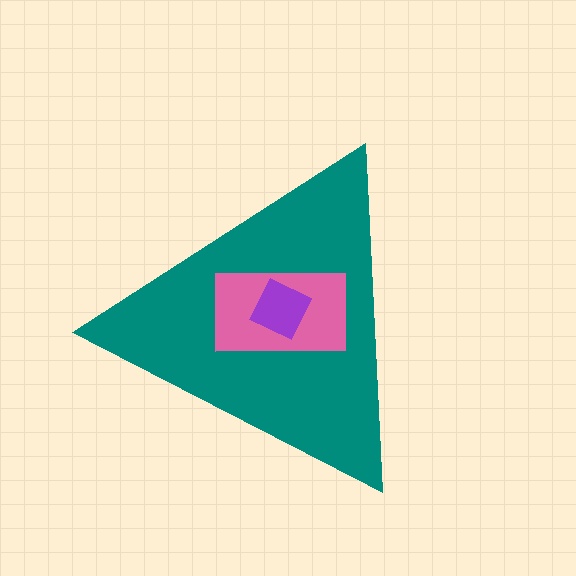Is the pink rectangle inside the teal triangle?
Yes.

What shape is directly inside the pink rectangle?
The purple diamond.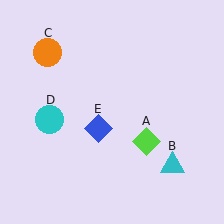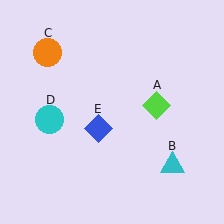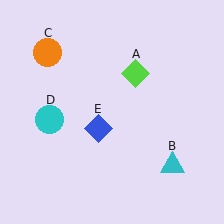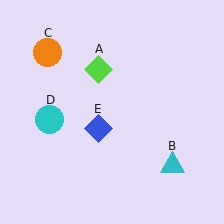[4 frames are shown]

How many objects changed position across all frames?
1 object changed position: lime diamond (object A).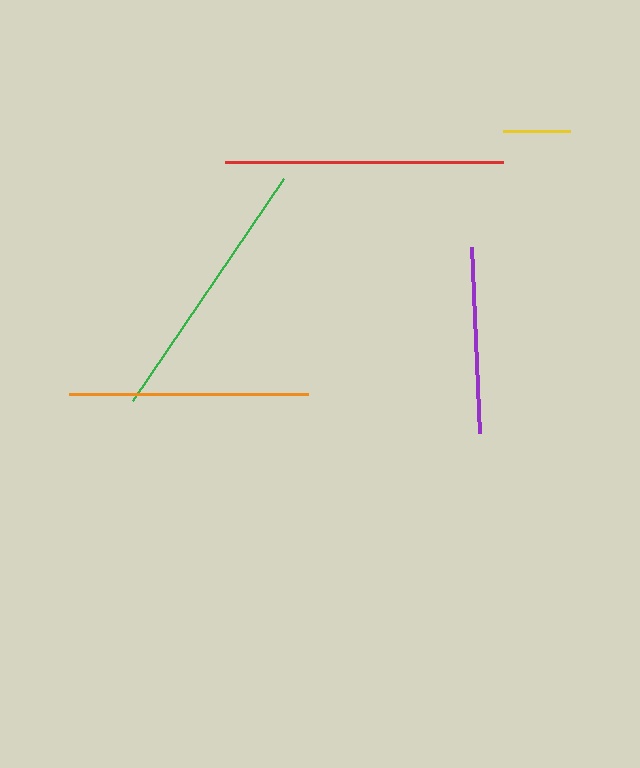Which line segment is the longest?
The red line is the longest at approximately 278 pixels.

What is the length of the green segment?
The green segment is approximately 269 pixels long.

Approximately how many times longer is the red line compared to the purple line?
The red line is approximately 1.5 times the length of the purple line.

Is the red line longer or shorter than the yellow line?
The red line is longer than the yellow line.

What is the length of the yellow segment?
The yellow segment is approximately 67 pixels long.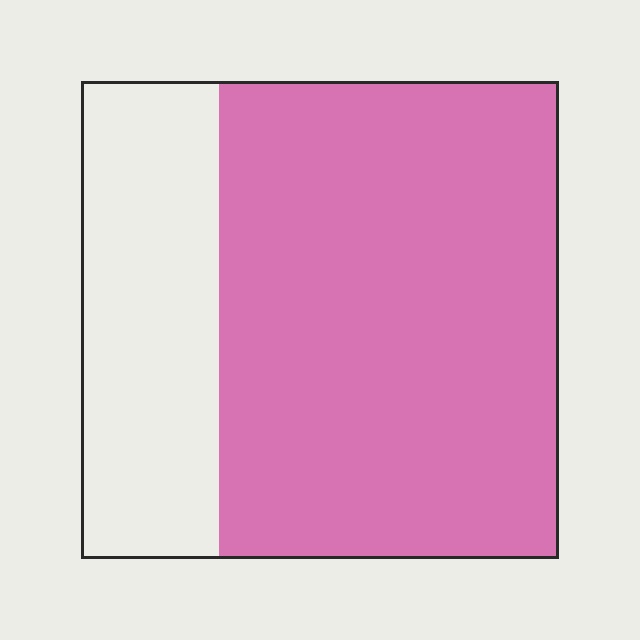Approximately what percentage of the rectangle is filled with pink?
Approximately 70%.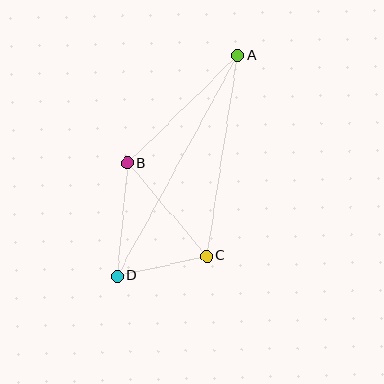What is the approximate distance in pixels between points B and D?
The distance between B and D is approximately 113 pixels.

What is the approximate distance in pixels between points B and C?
The distance between B and C is approximately 122 pixels.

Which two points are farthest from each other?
Points A and D are farthest from each other.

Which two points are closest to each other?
Points C and D are closest to each other.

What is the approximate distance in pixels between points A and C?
The distance between A and C is approximately 203 pixels.